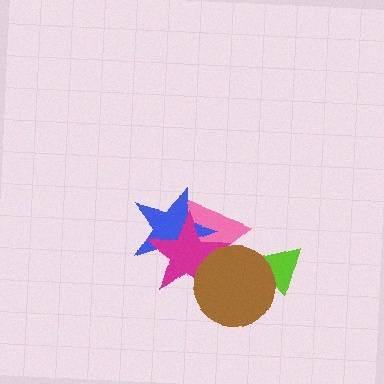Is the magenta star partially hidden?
Yes, it is partially covered by another shape.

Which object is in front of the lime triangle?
The brown circle is in front of the lime triangle.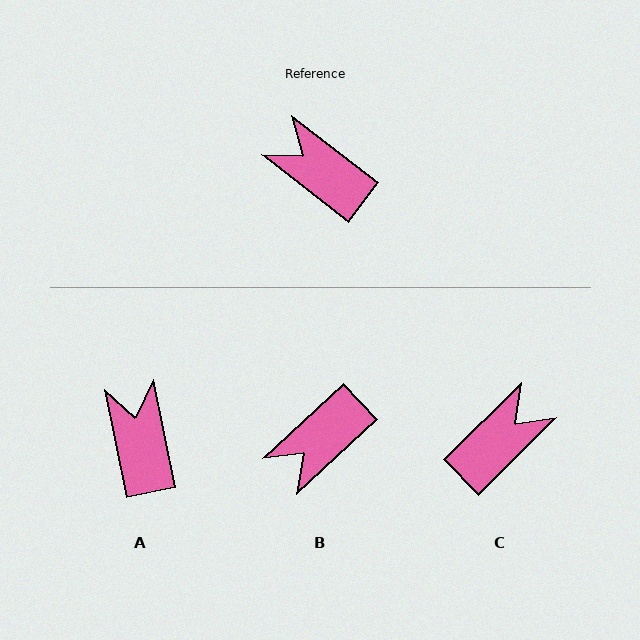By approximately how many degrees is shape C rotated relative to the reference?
Approximately 98 degrees clockwise.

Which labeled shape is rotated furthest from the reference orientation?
C, about 98 degrees away.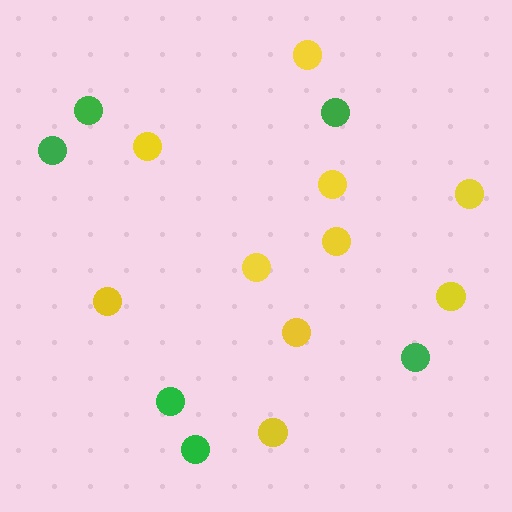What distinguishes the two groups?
There are 2 groups: one group of green circles (6) and one group of yellow circles (10).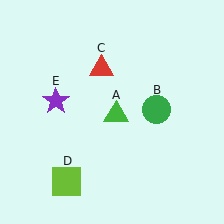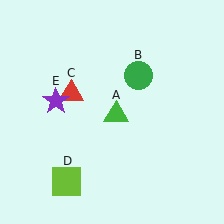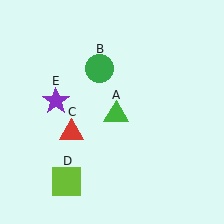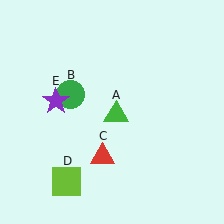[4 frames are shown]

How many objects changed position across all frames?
2 objects changed position: green circle (object B), red triangle (object C).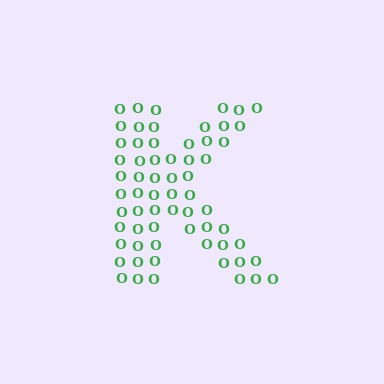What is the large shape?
The large shape is the letter K.